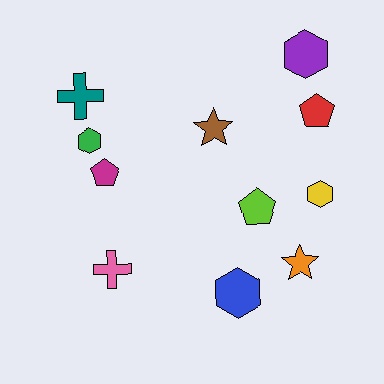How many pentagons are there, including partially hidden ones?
There are 3 pentagons.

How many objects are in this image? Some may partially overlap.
There are 11 objects.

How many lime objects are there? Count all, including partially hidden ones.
There is 1 lime object.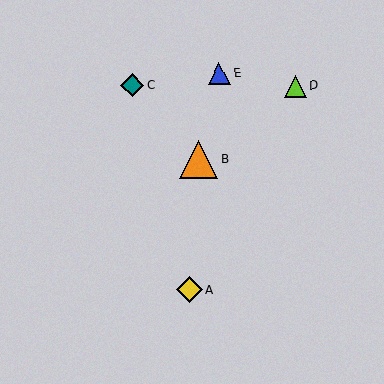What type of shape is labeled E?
Shape E is a blue triangle.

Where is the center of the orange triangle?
The center of the orange triangle is at (198, 159).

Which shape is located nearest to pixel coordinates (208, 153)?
The orange triangle (labeled B) at (198, 159) is nearest to that location.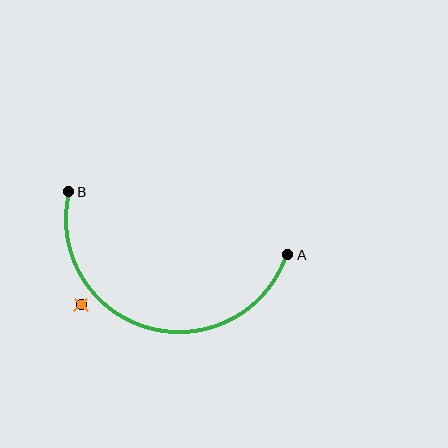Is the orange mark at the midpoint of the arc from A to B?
No — the orange mark does not lie on the arc at all. It sits slightly outside the curve.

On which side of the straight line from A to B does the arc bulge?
The arc bulges below the straight line connecting A and B.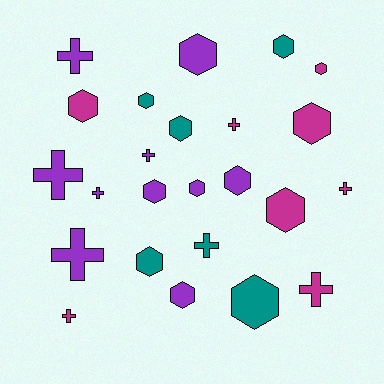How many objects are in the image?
There are 24 objects.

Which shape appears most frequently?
Hexagon, with 14 objects.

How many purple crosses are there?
There are 5 purple crosses.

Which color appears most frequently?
Purple, with 10 objects.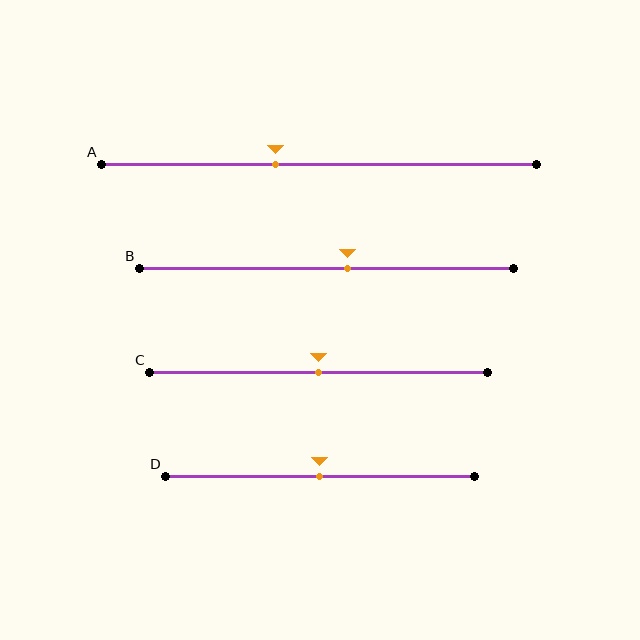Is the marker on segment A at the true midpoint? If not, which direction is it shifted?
No, the marker on segment A is shifted to the left by about 10% of the segment length.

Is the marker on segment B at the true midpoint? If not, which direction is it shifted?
No, the marker on segment B is shifted to the right by about 6% of the segment length.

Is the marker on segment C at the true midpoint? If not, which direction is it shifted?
Yes, the marker on segment C is at the true midpoint.